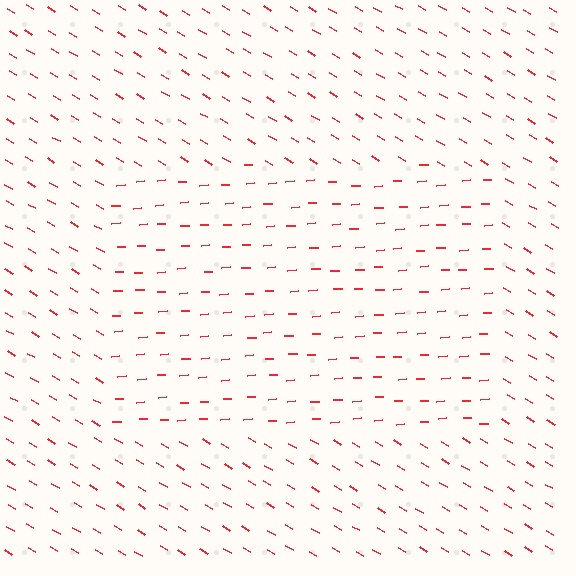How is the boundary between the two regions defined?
The boundary is defined purely by a change in line orientation (approximately 34 degrees difference). All lines are the same color and thickness.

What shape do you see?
I see a rectangle.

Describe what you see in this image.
The image is filled with small red line segments. A rectangle region in the image has lines oriented differently from the surrounding lines, creating a visible texture boundary.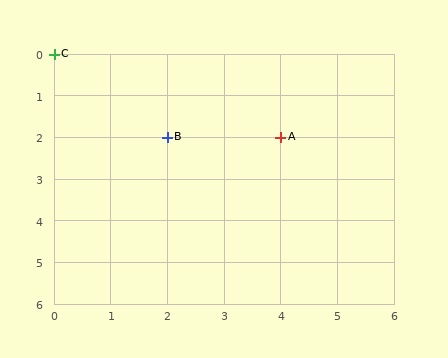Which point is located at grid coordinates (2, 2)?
Point B is at (2, 2).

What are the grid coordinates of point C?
Point C is at grid coordinates (0, 0).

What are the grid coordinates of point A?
Point A is at grid coordinates (4, 2).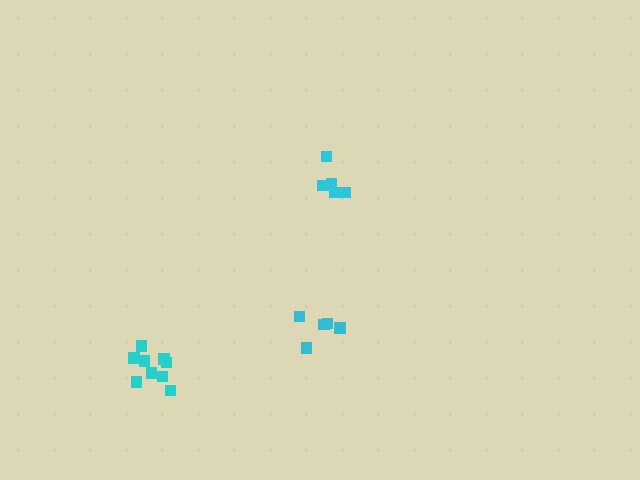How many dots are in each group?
Group 1: 6 dots, Group 2: 5 dots, Group 3: 9 dots (20 total).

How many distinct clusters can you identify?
There are 3 distinct clusters.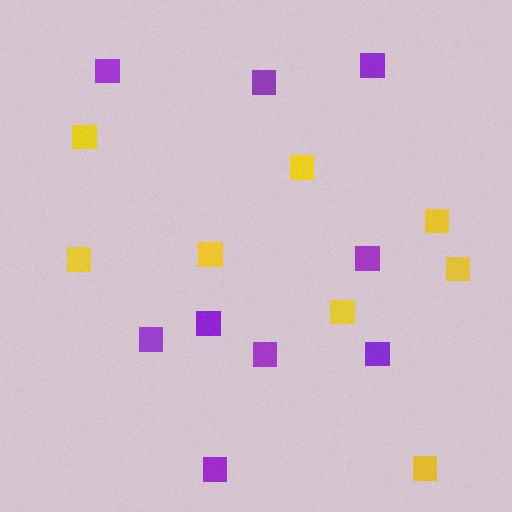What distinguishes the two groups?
There are 2 groups: one group of purple squares (9) and one group of yellow squares (8).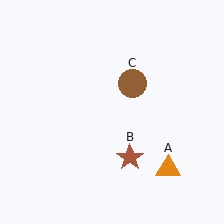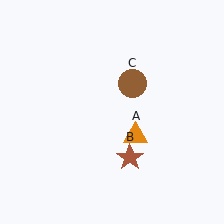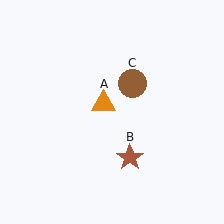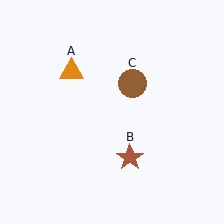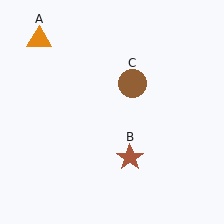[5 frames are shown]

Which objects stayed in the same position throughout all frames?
Brown star (object B) and brown circle (object C) remained stationary.